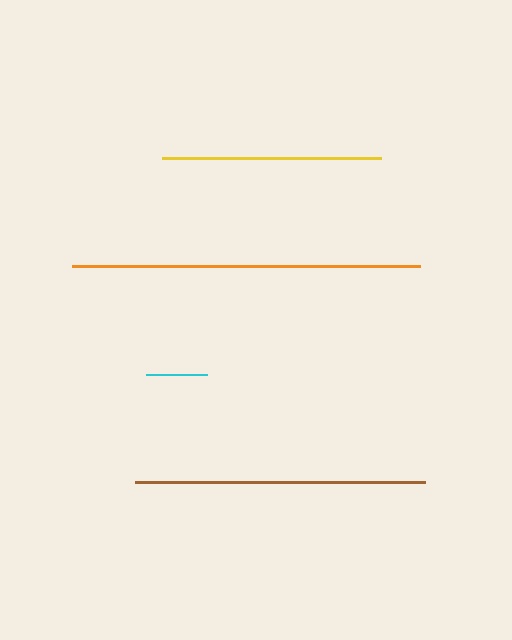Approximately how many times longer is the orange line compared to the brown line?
The orange line is approximately 1.2 times the length of the brown line.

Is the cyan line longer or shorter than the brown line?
The brown line is longer than the cyan line.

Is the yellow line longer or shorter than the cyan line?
The yellow line is longer than the cyan line.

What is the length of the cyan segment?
The cyan segment is approximately 62 pixels long.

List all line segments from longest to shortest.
From longest to shortest: orange, brown, yellow, cyan.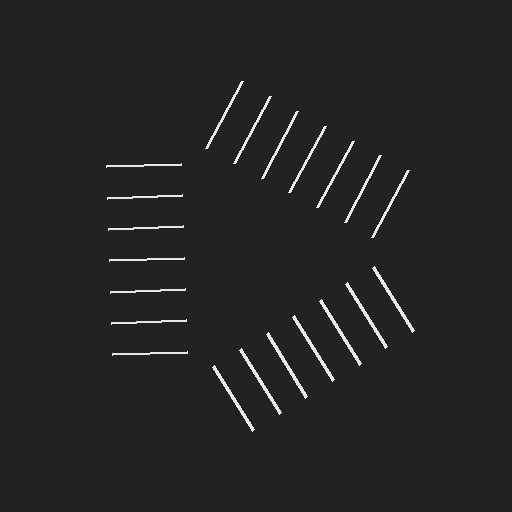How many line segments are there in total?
21 — 7 along each of the 3 edges.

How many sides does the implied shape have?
3 sides — the line-ends trace a triangle.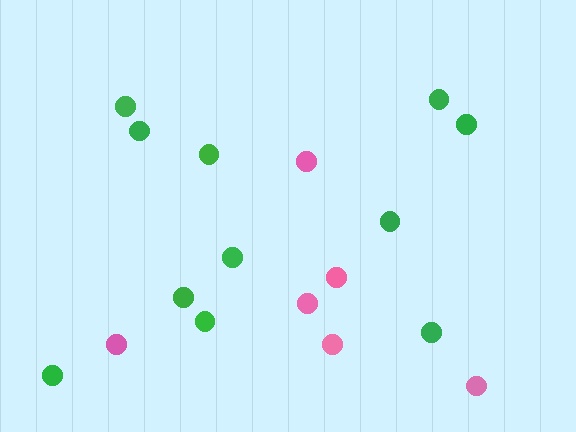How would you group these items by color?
There are 2 groups: one group of green circles (11) and one group of pink circles (6).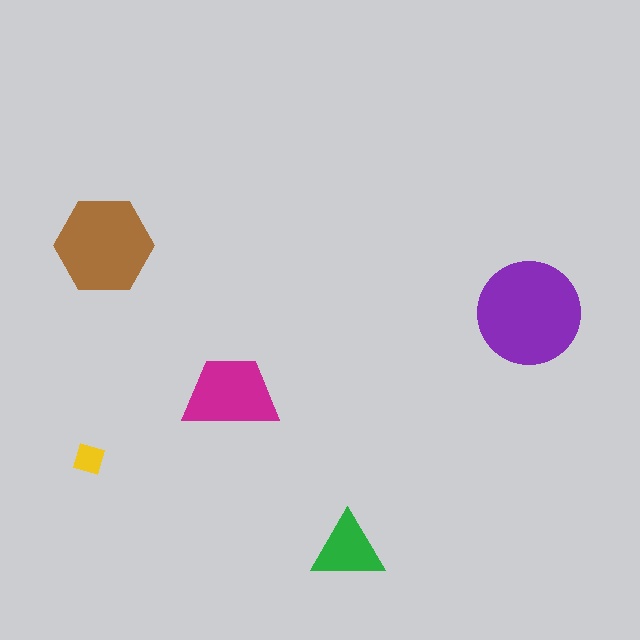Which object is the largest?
The purple circle.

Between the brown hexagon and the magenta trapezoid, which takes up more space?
The brown hexagon.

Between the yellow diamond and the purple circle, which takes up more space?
The purple circle.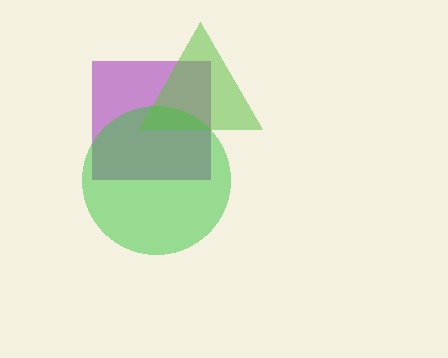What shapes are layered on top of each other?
The layered shapes are: a purple square, a green circle, a lime triangle.